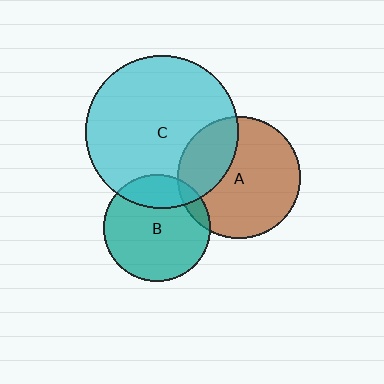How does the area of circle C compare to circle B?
Approximately 2.0 times.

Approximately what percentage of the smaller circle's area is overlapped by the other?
Approximately 20%.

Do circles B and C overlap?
Yes.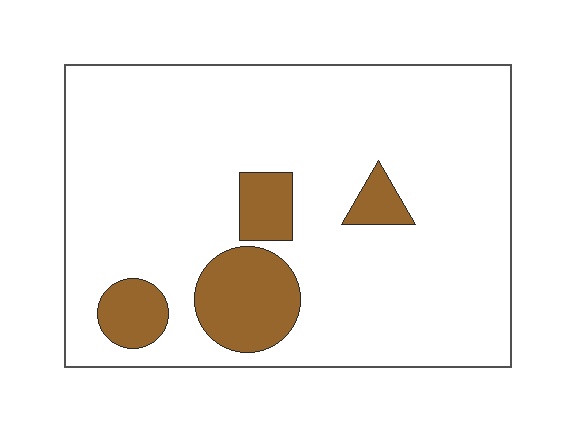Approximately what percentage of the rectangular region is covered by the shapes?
Approximately 15%.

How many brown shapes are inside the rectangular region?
4.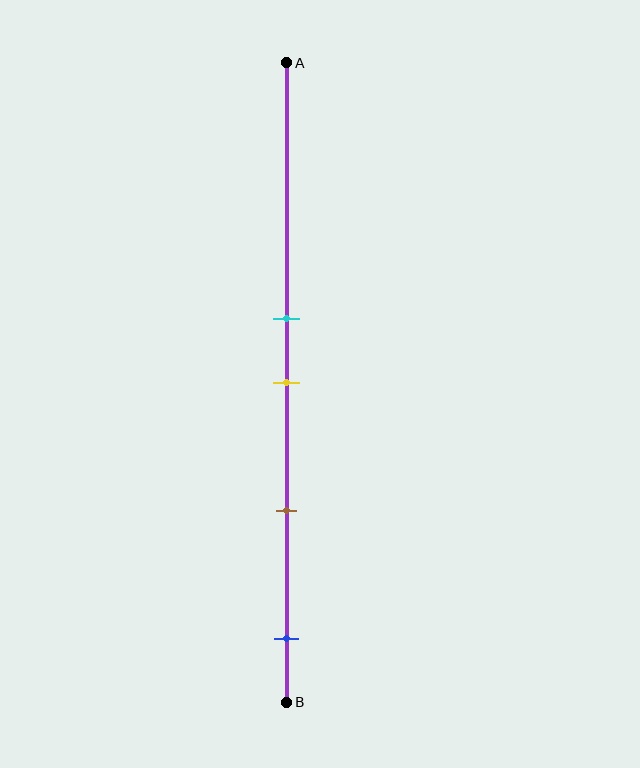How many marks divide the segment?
There are 4 marks dividing the segment.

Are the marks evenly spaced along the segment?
No, the marks are not evenly spaced.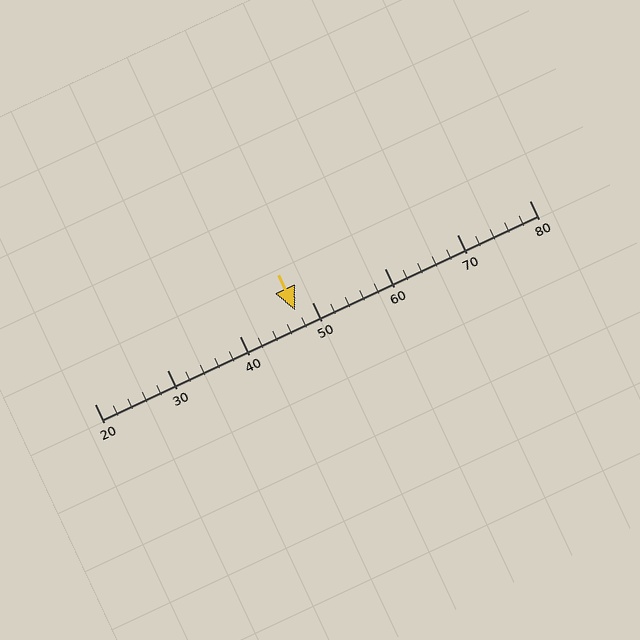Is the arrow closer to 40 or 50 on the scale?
The arrow is closer to 50.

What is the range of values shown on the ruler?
The ruler shows values from 20 to 80.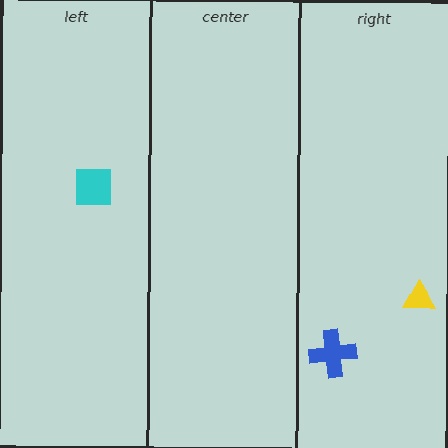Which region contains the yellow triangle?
The right region.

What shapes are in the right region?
The yellow triangle, the blue cross.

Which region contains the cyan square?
The left region.